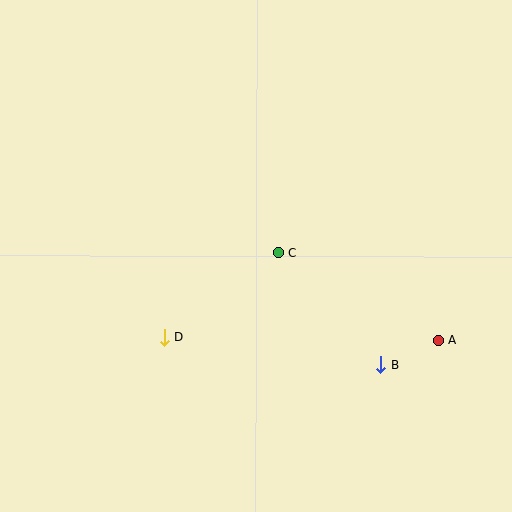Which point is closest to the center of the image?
Point C at (278, 253) is closest to the center.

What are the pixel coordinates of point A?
Point A is at (438, 340).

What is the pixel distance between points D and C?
The distance between D and C is 142 pixels.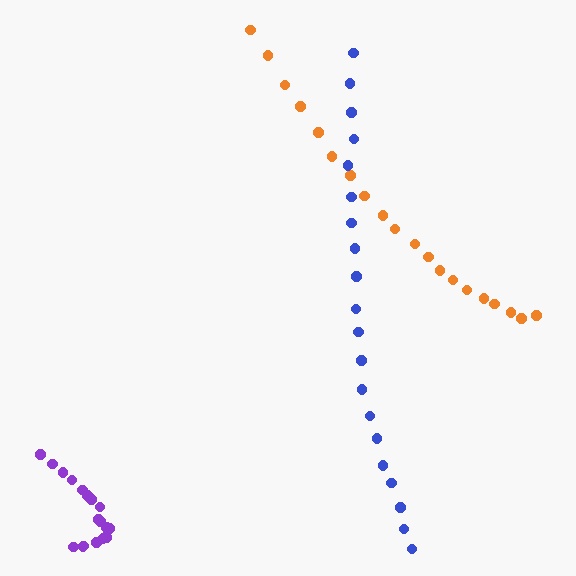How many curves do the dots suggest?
There are 3 distinct paths.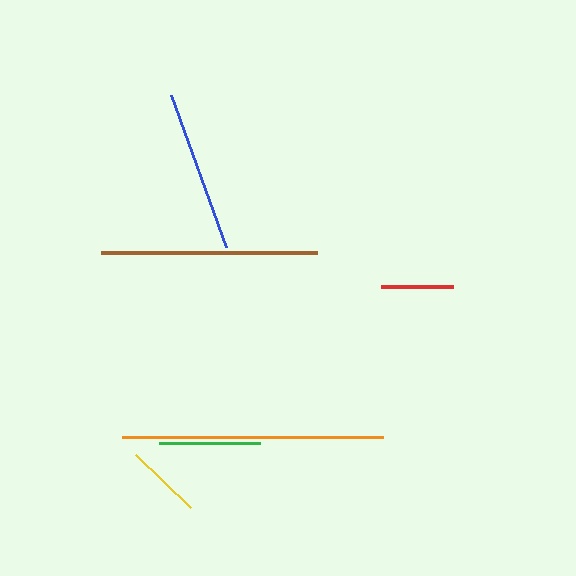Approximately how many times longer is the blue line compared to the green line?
The blue line is approximately 1.6 times the length of the green line.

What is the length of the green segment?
The green segment is approximately 100 pixels long.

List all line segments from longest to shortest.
From longest to shortest: orange, brown, blue, green, yellow, red.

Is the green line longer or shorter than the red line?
The green line is longer than the red line.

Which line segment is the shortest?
The red line is the shortest at approximately 72 pixels.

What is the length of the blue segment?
The blue segment is approximately 162 pixels long.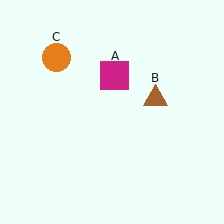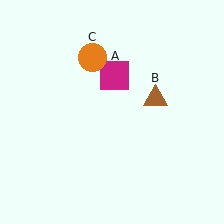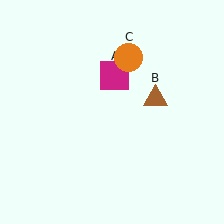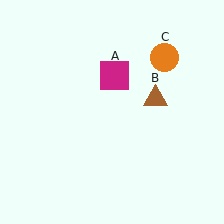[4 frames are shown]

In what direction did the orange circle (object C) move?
The orange circle (object C) moved right.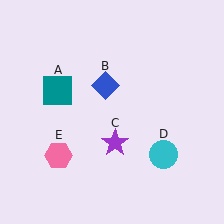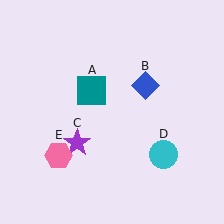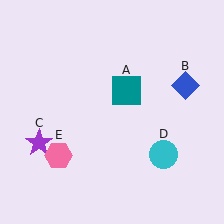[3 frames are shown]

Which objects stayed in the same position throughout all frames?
Cyan circle (object D) and pink hexagon (object E) remained stationary.